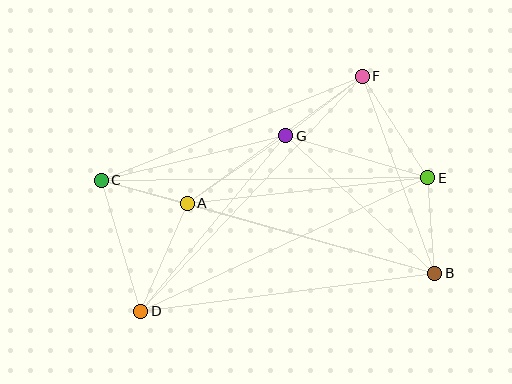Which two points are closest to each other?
Points A and C are closest to each other.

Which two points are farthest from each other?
Points B and C are farthest from each other.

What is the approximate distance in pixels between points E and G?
The distance between E and G is approximately 148 pixels.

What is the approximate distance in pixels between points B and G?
The distance between B and G is approximately 203 pixels.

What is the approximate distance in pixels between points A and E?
The distance between A and E is approximately 242 pixels.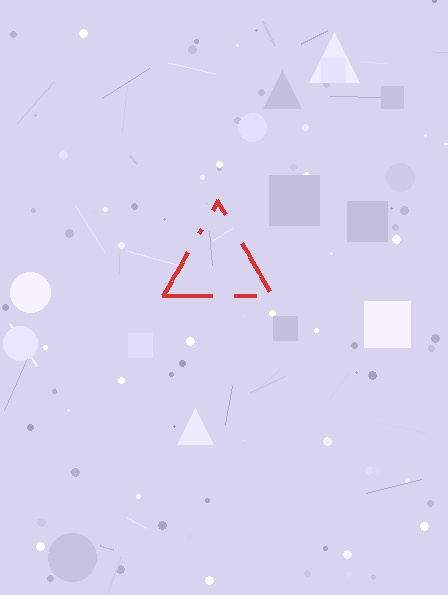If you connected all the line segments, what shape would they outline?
They would outline a triangle.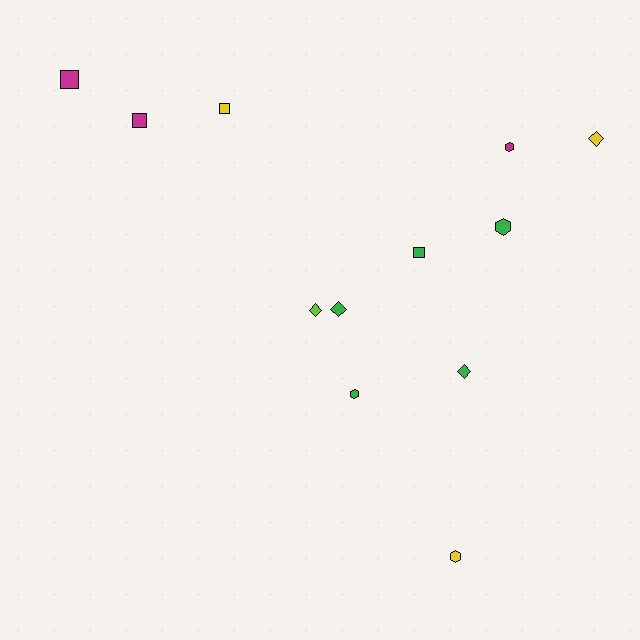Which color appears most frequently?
Green, with 5 objects.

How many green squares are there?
There is 1 green square.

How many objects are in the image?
There are 12 objects.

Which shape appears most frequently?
Diamond, with 4 objects.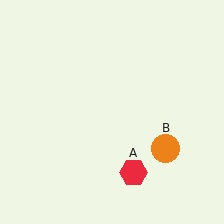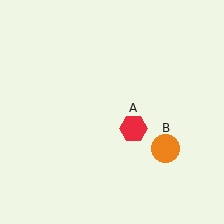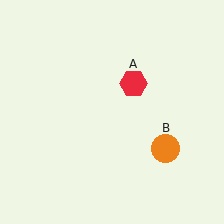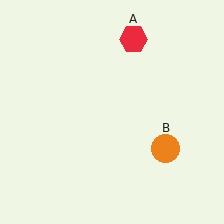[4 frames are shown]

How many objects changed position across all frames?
1 object changed position: red hexagon (object A).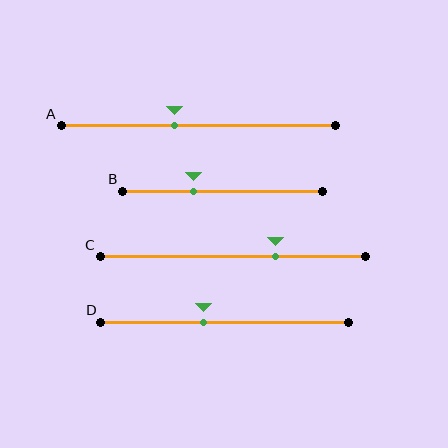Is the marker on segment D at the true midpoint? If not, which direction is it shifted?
No, the marker on segment D is shifted to the left by about 8% of the segment length.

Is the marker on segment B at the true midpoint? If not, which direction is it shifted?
No, the marker on segment B is shifted to the left by about 14% of the segment length.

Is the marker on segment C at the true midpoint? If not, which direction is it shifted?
No, the marker on segment C is shifted to the right by about 16% of the segment length.